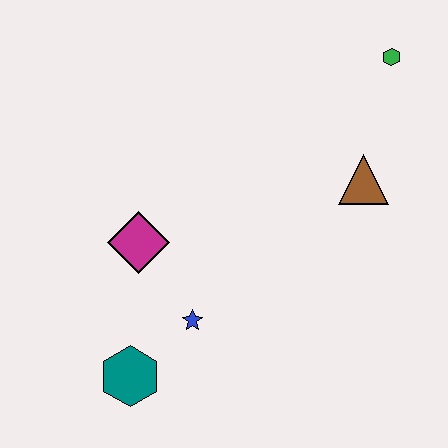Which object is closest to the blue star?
The teal hexagon is closest to the blue star.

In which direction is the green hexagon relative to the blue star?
The green hexagon is above the blue star.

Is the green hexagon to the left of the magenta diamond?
No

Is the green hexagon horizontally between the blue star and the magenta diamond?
No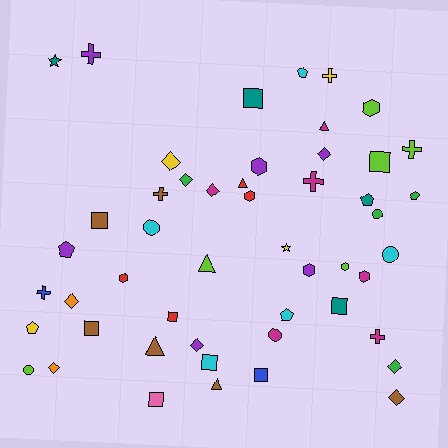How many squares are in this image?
There are 9 squares.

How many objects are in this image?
There are 50 objects.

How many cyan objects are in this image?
There are 5 cyan objects.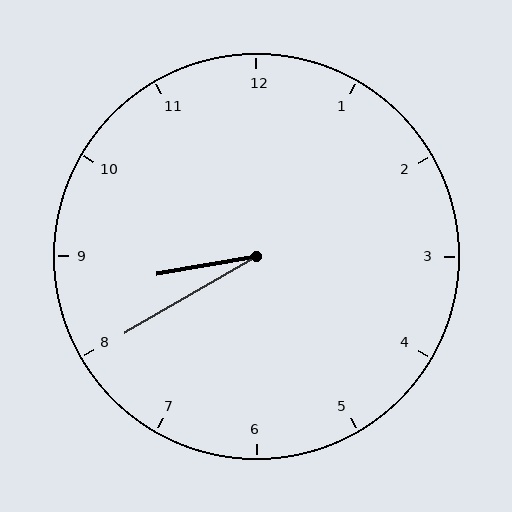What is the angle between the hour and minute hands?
Approximately 20 degrees.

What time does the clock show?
8:40.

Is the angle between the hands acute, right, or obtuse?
It is acute.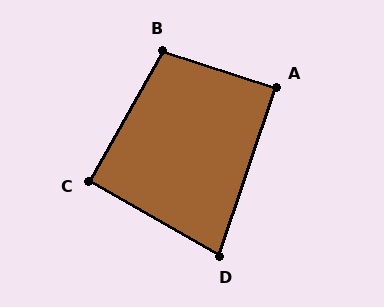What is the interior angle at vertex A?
Approximately 90 degrees (approximately right).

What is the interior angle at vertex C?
Approximately 90 degrees (approximately right).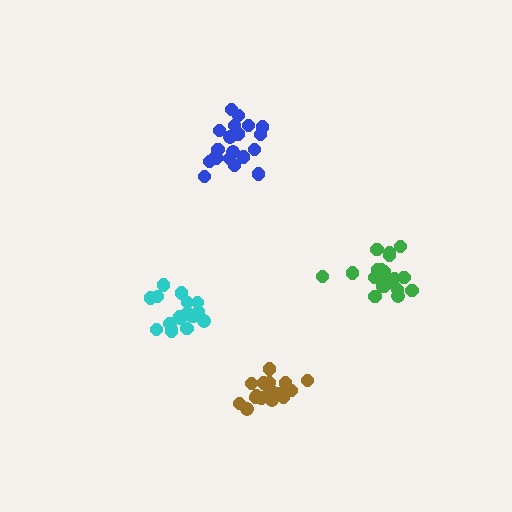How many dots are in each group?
Group 1: 18 dots, Group 2: 19 dots, Group 3: 20 dots, Group 4: 20 dots (77 total).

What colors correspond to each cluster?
The clusters are colored: brown, cyan, green, blue.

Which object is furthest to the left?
The cyan cluster is leftmost.